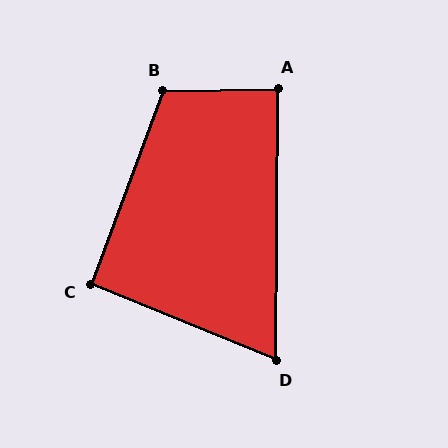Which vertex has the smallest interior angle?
D, at approximately 68 degrees.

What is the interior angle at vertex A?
Approximately 88 degrees (approximately right).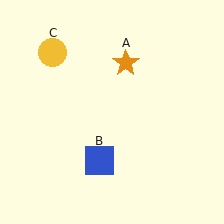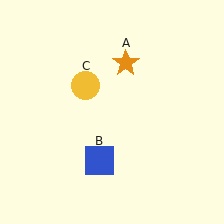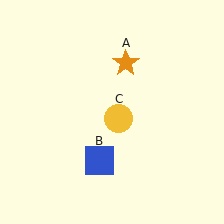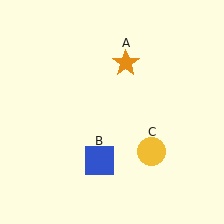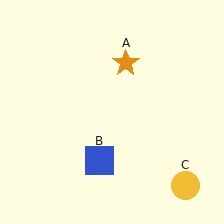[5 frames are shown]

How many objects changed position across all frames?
1 object changed position: yellow circle (object C).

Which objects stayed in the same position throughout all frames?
Orange star (object A) and blue square (object B) remained stationary.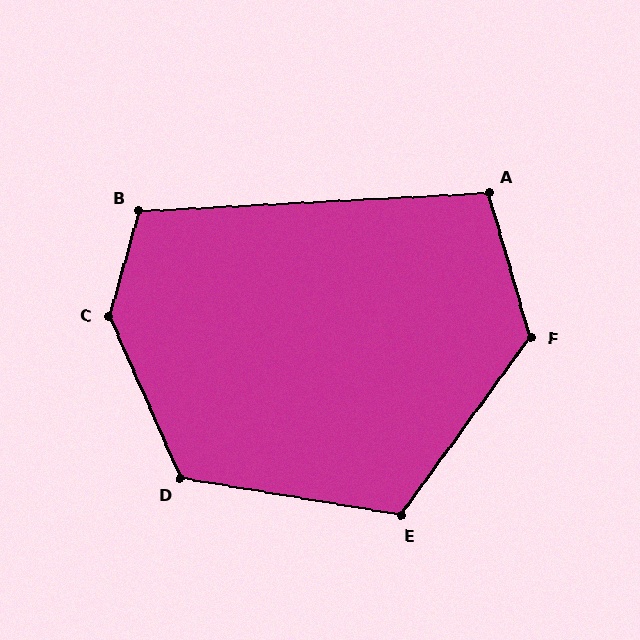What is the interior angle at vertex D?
Approximately 123 degrees (obtuse).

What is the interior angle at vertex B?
Approximately 109 degrees (obtuse).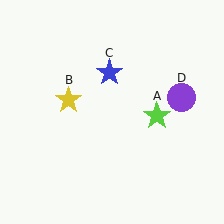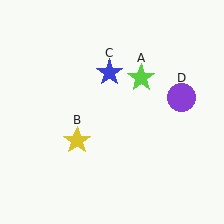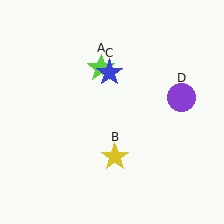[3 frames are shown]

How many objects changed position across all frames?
2 objects changed position: lime star (object A), yellow star (object B).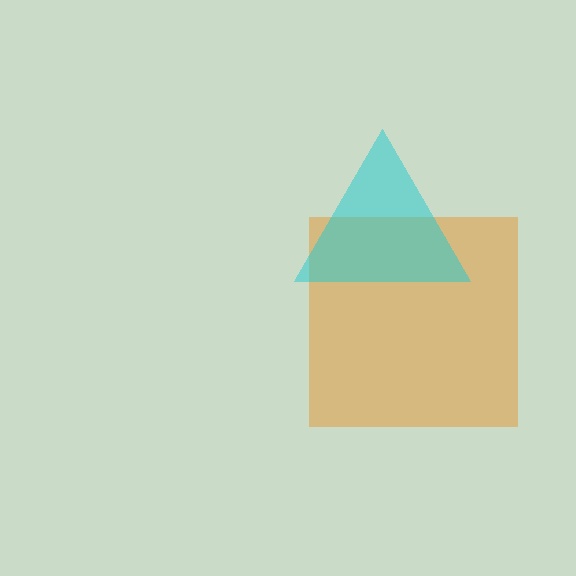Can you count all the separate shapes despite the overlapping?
Yes, there are 2 separate shapes.